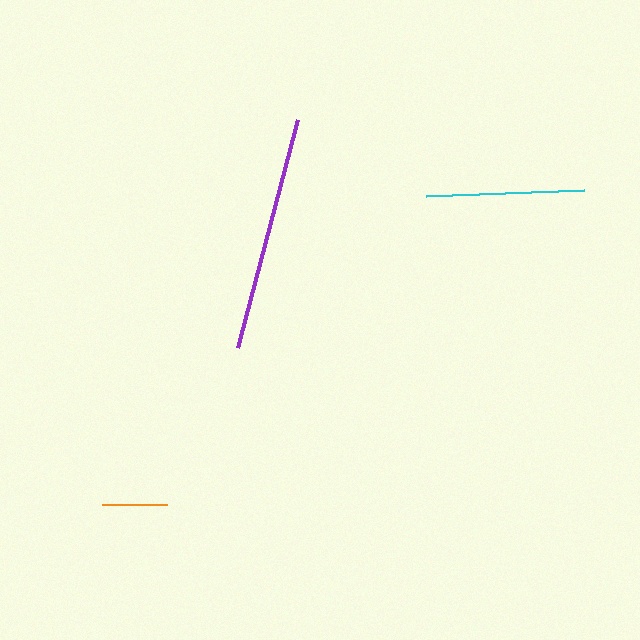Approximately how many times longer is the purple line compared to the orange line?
The purple line is approximately 3.7 times the length of the orange line.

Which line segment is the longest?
The purple line is the longest at approximately 236 pixels.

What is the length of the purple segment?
The purple segment is approximately 236 pixels long.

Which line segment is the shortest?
The orange line is the shortest at approximately 64 pixels.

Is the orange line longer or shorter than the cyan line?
The cyan line is longer than the orange line.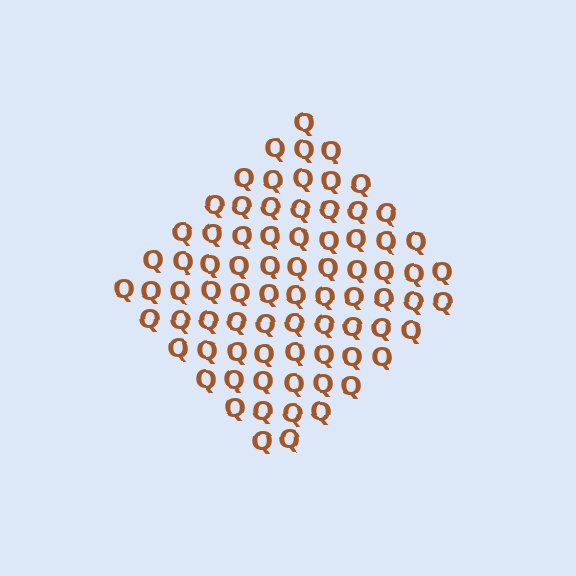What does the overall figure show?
The overall figure shows a diamond.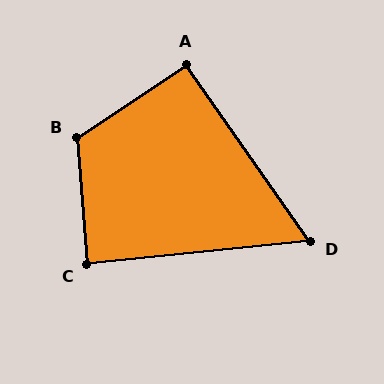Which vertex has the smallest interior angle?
D, at approximately 61 degrees.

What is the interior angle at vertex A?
Approximately 91 degrees (approximately right).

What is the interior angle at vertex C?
Approximately 89 degrees (approximately right).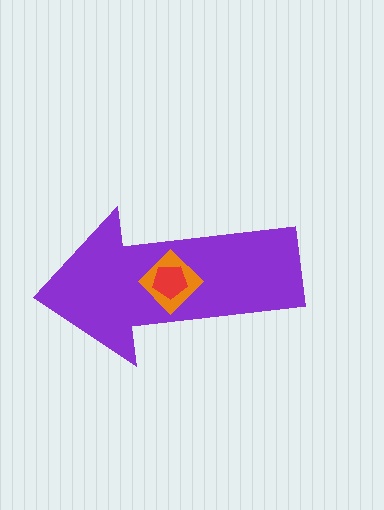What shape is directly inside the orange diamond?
The red pentagon.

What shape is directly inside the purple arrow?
The orange diamond.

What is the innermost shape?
The red pentagon.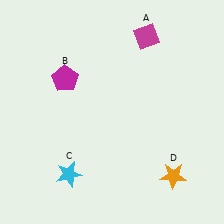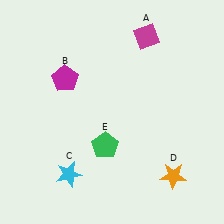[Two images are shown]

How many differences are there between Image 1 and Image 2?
There is 1 difference between the two images.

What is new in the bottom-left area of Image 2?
A green pentagon (E) was added in the bottom-left area of Image 2.